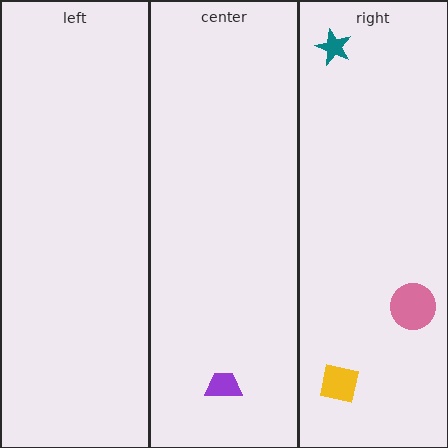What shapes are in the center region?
The purple trapezoid.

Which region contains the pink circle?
The right region.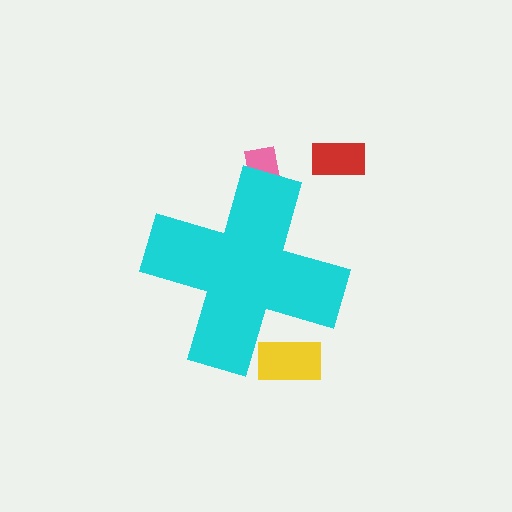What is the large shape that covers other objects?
A cyan cross.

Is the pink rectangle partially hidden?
Yes, the pink rectangle is partially hidden behind the cyan cross.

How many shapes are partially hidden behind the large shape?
2 shapes are partially hidden.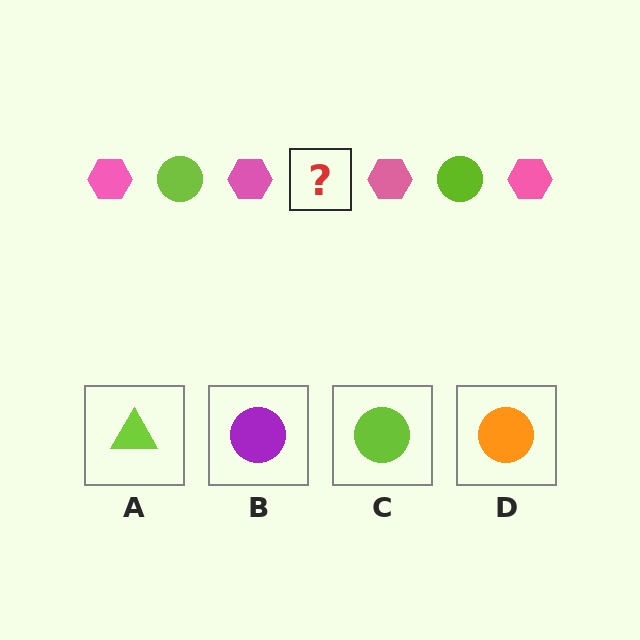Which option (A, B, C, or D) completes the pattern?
C.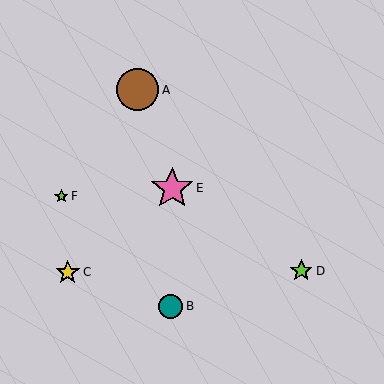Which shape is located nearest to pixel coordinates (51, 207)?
The lime star (labeled F) at (61, 196) is nearest to that location.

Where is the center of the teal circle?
The center of the teal circle is at (171, 306).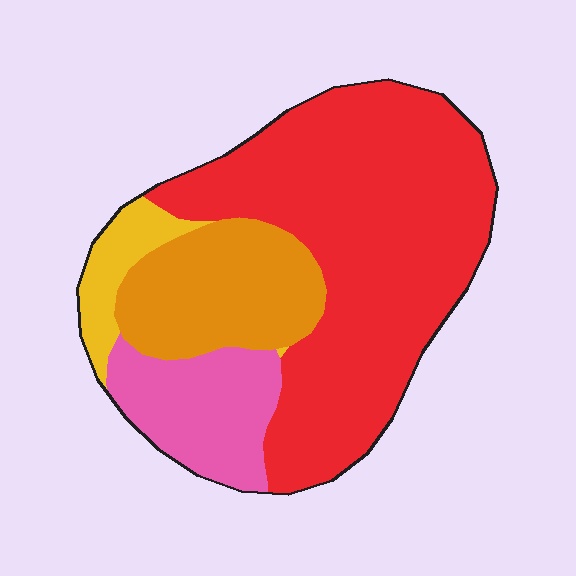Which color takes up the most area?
Red, at roughly 60%.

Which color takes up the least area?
Yellow, at roughly 5%.